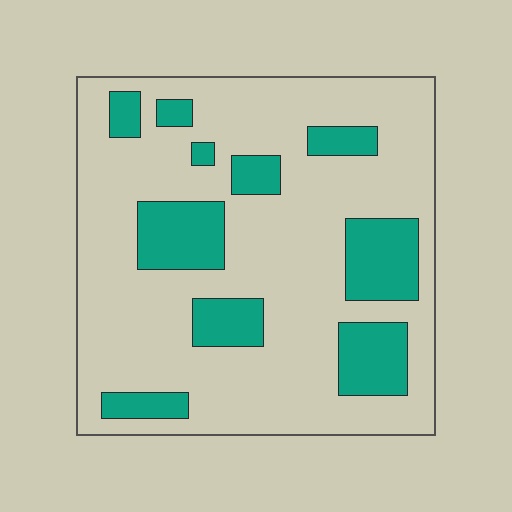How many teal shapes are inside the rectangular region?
10.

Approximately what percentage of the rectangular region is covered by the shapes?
Approximately 25%.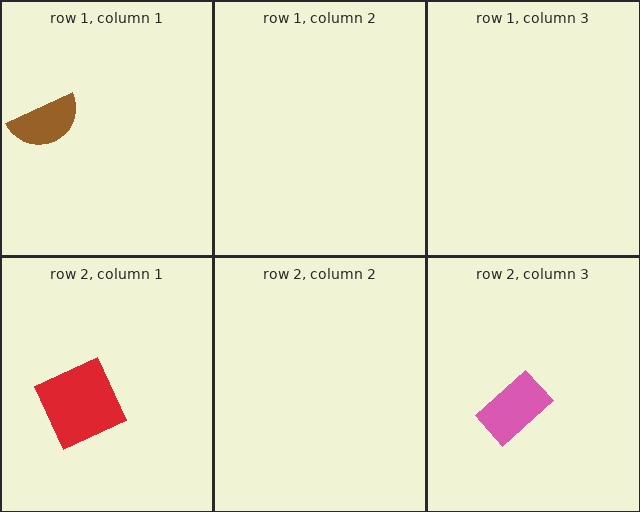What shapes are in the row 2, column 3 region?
The pink rectangle.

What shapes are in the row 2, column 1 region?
The red square.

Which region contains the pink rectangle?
The row 2, column 3 region.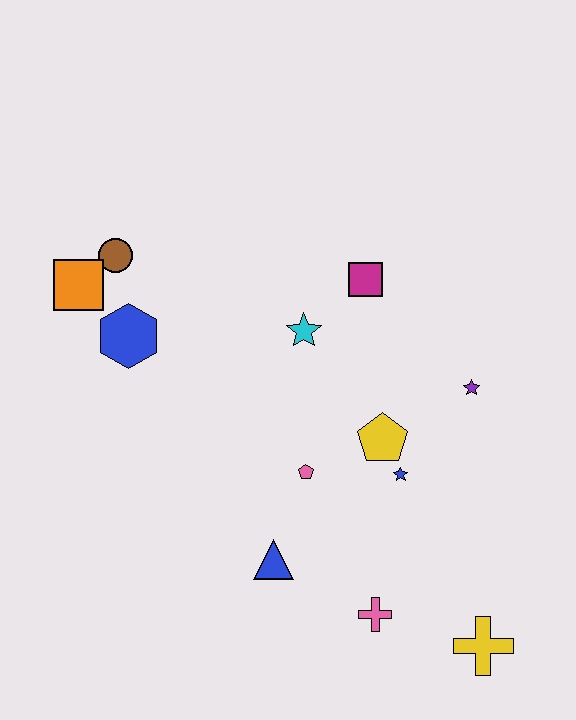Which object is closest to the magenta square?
The cyan star is closest to the magenta square.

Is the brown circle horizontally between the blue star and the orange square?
Yes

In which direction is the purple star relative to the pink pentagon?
The purple star is to the right of the pink pentagon.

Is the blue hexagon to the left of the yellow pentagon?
Yes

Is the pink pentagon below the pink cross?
No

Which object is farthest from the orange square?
The yellow cross is farthest from the orange square.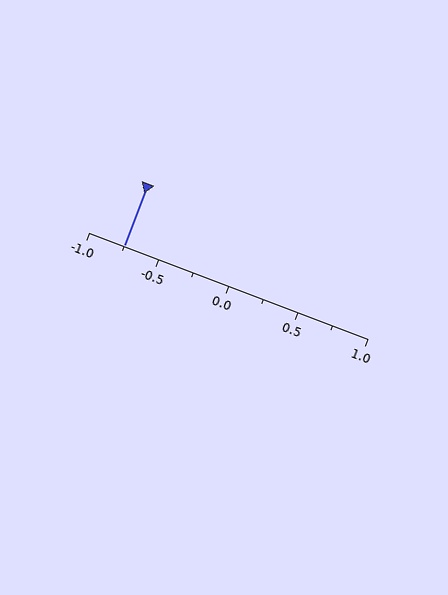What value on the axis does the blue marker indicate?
The marker indicates approximately -0.75.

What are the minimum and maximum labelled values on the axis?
The axis runs from -1.0 to 1.0.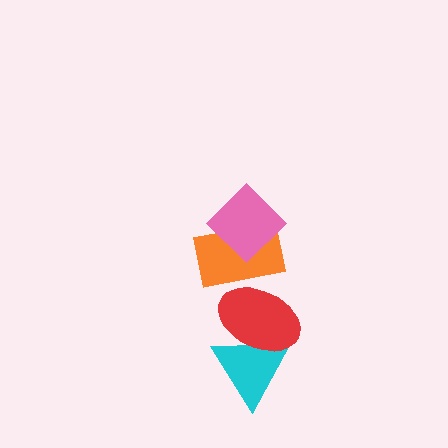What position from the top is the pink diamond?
The pink diamond is 1st from the top.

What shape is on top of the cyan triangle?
The red ellipse is on top of the cyan triangle.